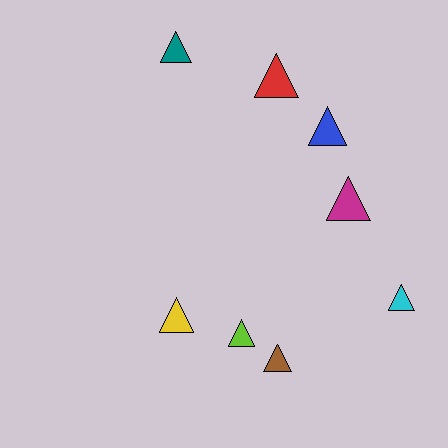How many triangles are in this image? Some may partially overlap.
There are 8 triangles.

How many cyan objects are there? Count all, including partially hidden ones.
There is 1 cyan object.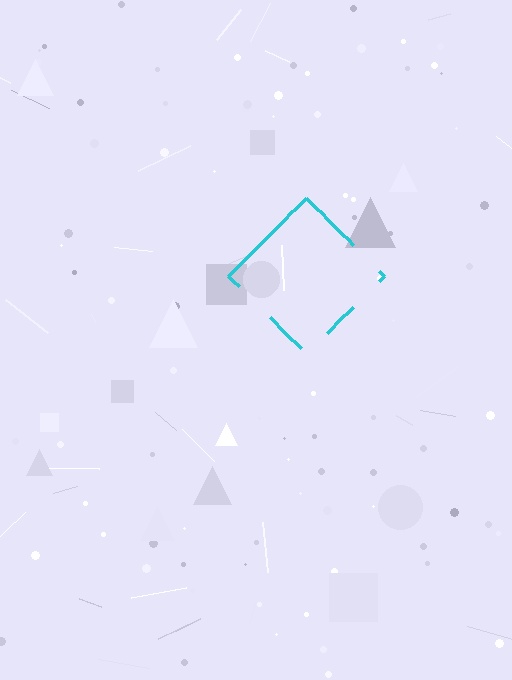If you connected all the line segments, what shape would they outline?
They would outline a diamond.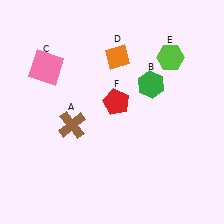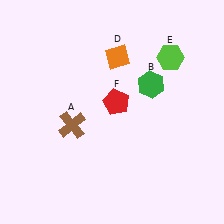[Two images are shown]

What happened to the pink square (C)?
The pink square (C) was removed in Image 2. It was in the top-left area of Image 1.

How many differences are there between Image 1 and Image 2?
There is 1 difference between the two images.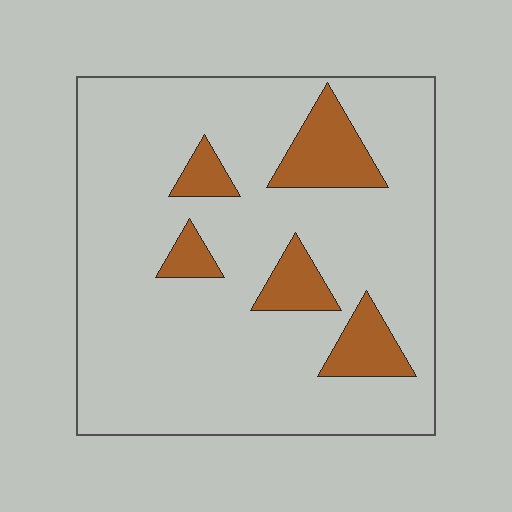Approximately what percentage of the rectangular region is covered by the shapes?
Approximately 15%.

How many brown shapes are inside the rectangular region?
5.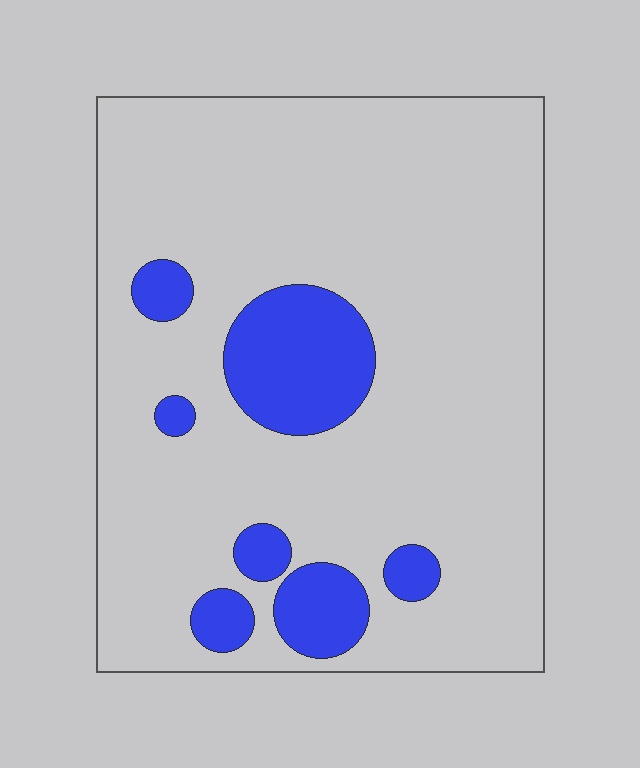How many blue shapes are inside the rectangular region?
7.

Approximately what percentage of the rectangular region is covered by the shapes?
Approximately 15%.